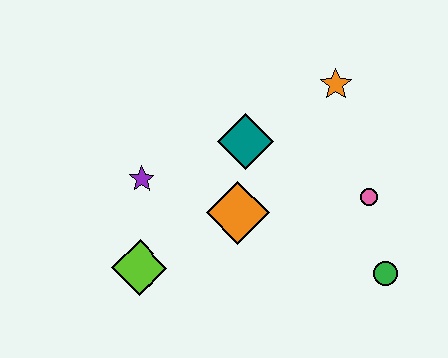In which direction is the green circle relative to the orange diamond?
The green circle is to the right of the orange diamond.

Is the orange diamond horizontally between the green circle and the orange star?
No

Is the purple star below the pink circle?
No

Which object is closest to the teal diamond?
The orange diamond is closest to the teal diamond.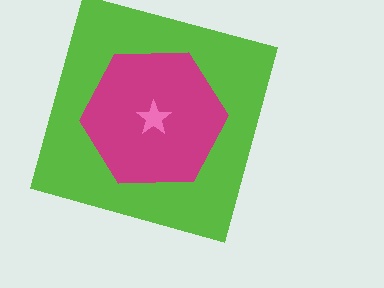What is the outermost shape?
The lime square.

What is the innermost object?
The pink star.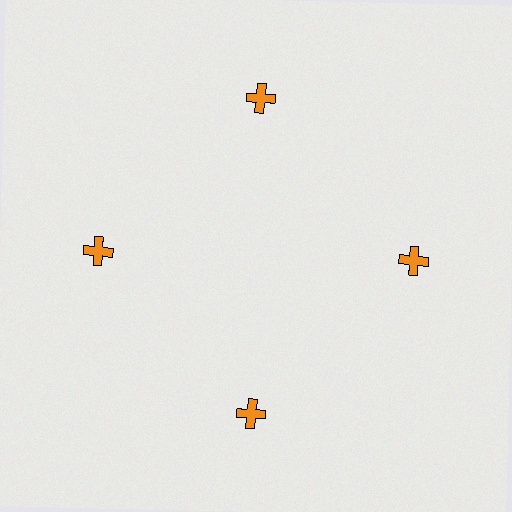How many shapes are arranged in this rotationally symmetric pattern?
There are 4 shapes, arranged in 4 groups of 1.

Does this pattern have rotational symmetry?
Yes, this pattern has 4-fold rotational symmetry. It looks the same after rotating 90 degrees around the center.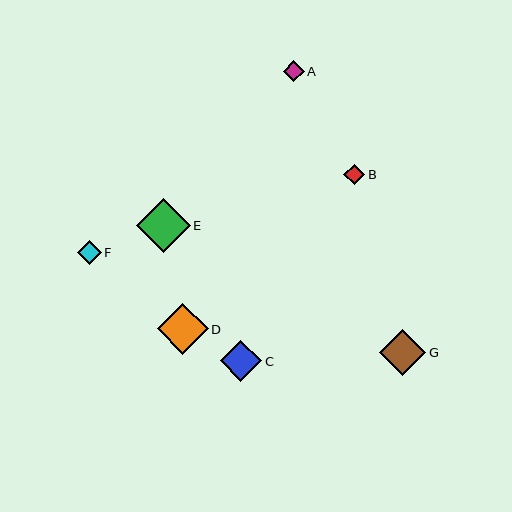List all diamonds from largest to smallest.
From largest to smallest: E, D, G, C, F, A, B.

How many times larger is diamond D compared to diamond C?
Diamond D is approximately 1.2 times the size of diamond C.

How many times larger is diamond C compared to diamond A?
Diamond C is approximately 2.0 times the size of diamond A.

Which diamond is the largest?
Diamond E is the largest with a size of approximately 54 pixels.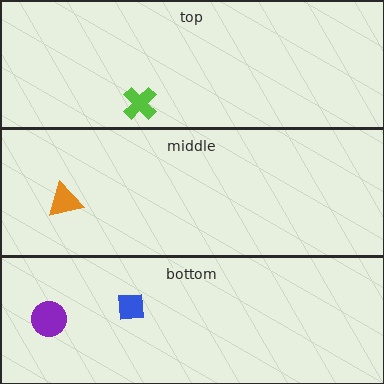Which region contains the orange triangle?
The middle region.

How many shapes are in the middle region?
1.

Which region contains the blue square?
The bottom region.